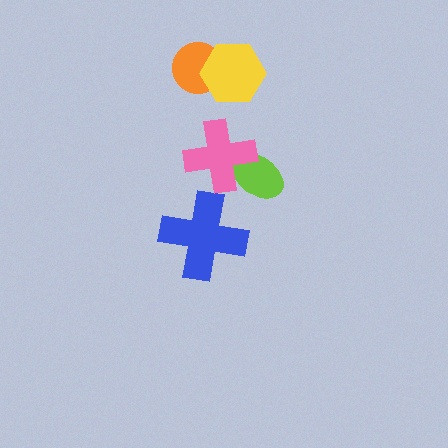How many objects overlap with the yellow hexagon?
1 object overlaps with the yellow hexagon.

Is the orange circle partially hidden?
Yes, it is partially covered by another shape.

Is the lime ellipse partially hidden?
Yes, it is partially covered by another shape.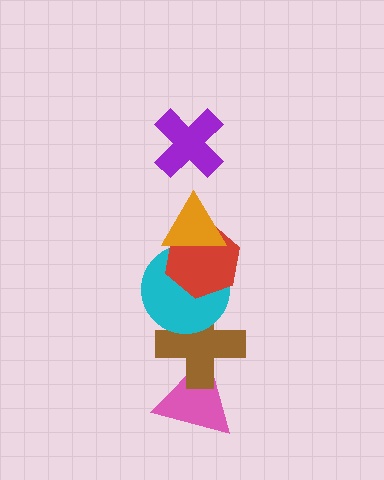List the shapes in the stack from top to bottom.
From top to bottom: the purple cross, the orange triangle, the red hexagon, the cyan circle, the brown cross, the pink triangle.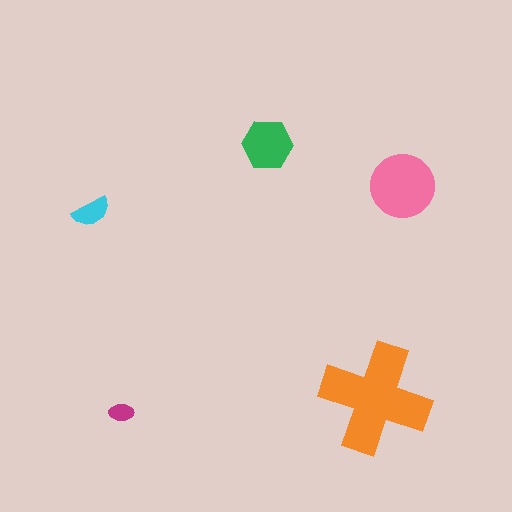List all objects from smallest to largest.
The magenta ellipse, the cyan semicircle, the green hexagon, the pink circle, the orange cross.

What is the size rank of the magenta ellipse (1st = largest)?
5th.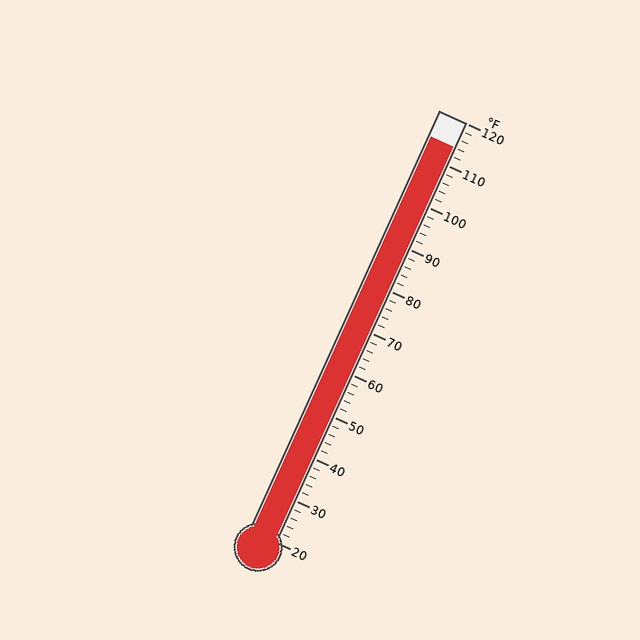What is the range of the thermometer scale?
The thermometer scale ranges from 20°F to 120°F.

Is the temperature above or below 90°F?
The temperature is above 90°F.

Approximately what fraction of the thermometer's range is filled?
The thermometer is filled to approximately 95% of its range.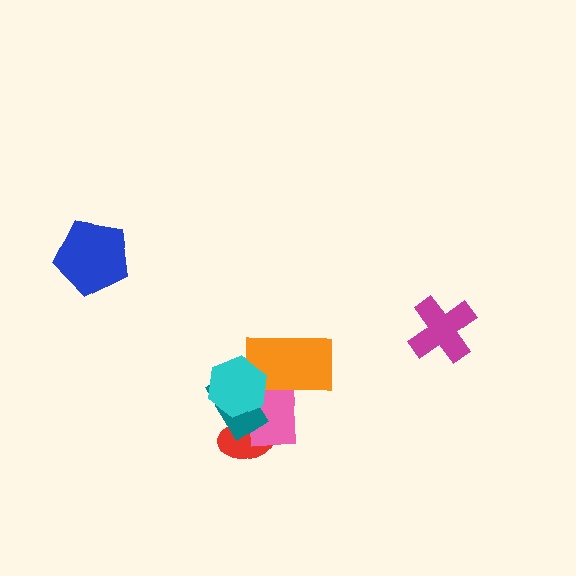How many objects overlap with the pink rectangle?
4 objects overlap with the pink rectangle.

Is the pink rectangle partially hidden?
Yes, it is partially covered by another shape.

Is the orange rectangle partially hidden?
Yes, it is partially covered by another shape.